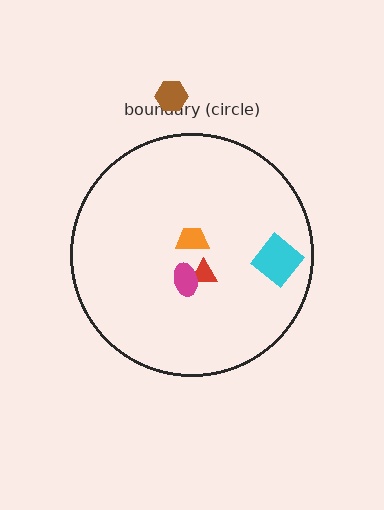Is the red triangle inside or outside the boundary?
Inside.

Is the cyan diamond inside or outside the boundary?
Inside.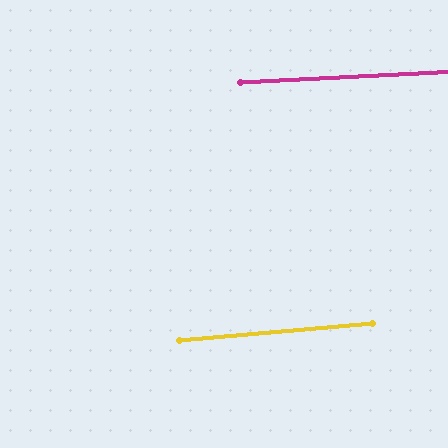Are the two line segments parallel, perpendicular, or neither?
Parallel — their directions differ by only 2.0°.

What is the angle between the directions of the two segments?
Approximately 2 degrees.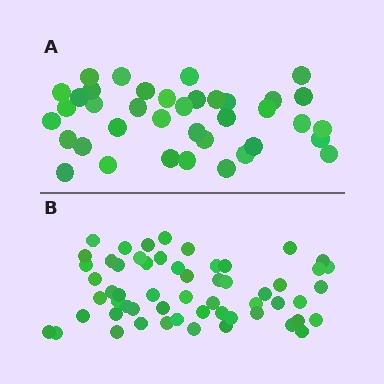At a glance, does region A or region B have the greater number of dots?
Region B (the bottom region) has more dots.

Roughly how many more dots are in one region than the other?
Region B has approximately 20 more dots than region A.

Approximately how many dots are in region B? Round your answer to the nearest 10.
About 60 dots. (The exact count is 57, which rounds to 60.)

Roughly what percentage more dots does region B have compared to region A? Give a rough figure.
About 50% more.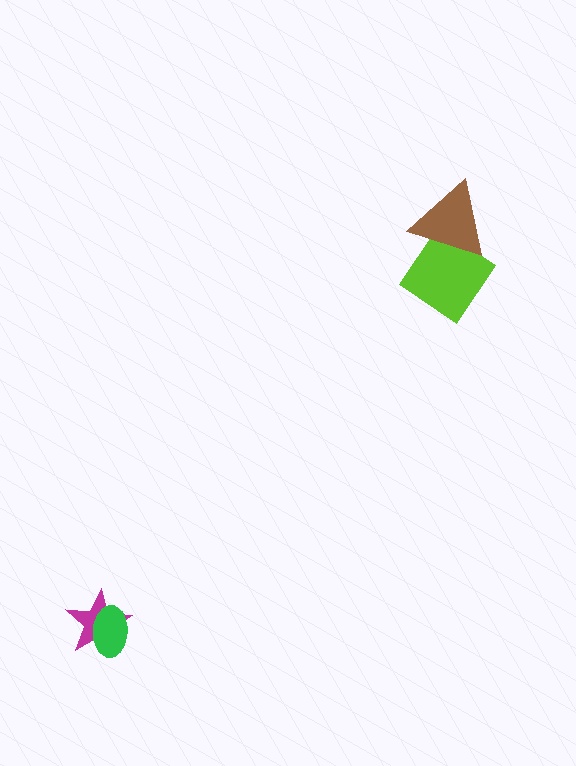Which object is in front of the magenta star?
The green ellipse is in front of the magenta star.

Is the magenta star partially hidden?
Yes, it is partially covered by another shape.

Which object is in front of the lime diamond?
The brown triangle is in front of the lime diamond.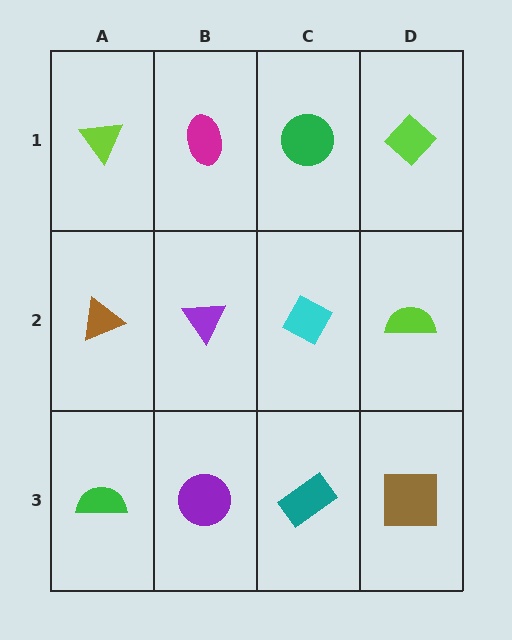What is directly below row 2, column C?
A teal rectangle.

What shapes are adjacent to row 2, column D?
A lime diamond (row 1, column D), a brown square (row 3, column D), a cyan diamond (row 2, column C).